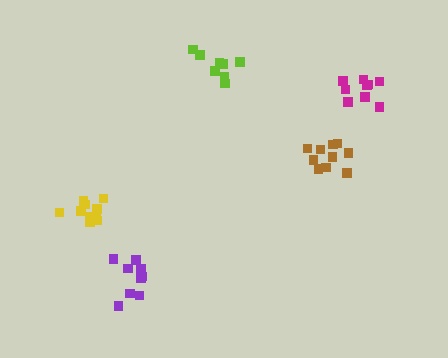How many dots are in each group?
Group 1: 10 dots, Group 2: 8 dots, Group 3: 10 dots, Group 4: 9 dots, Group 5: 10 dots (47 total).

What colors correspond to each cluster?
The clusters are colored: yellow, lime, purple, magenta, brown.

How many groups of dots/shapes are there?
There are 5 groups.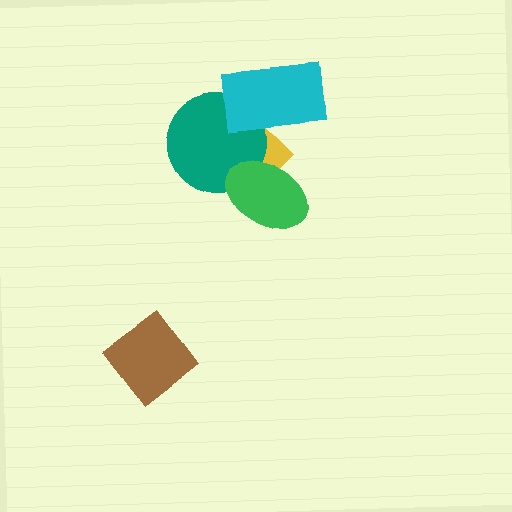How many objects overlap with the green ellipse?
2 objects overlap with the green ellipse.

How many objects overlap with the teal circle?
3 objects overlap with the teal circle.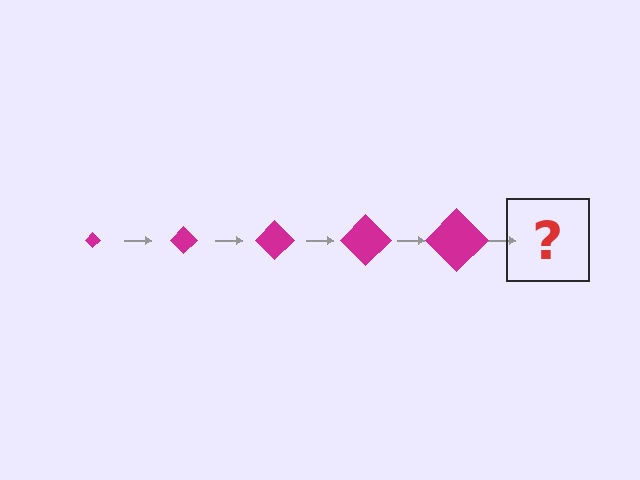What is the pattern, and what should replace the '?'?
The pattern is that the diamond gets progressively larger each step. The '?' should be a magenta diamond, larger than the previous one.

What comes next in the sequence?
The next element should be a magenta diamond, larger than the previous one.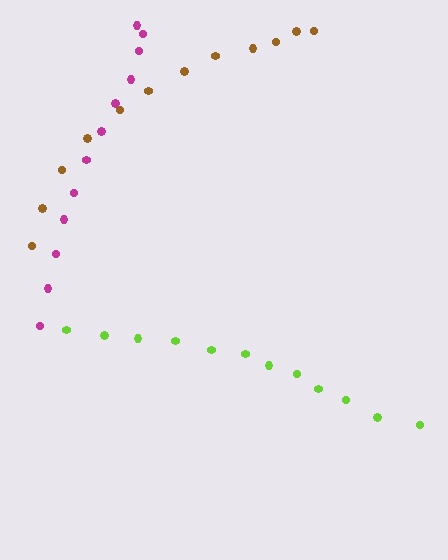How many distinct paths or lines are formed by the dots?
There are 3 distinct paths.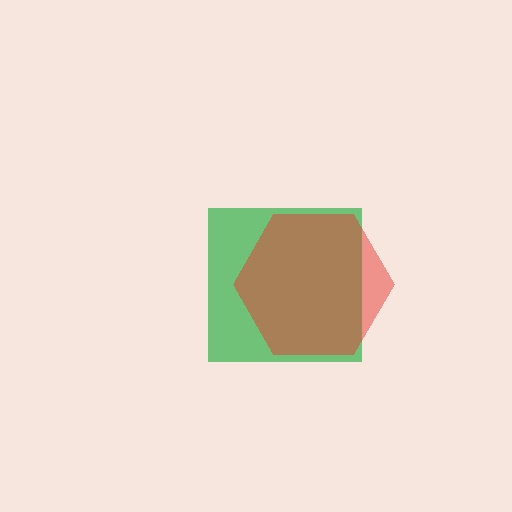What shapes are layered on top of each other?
The layered shapes are: a green square, a red hexagon.